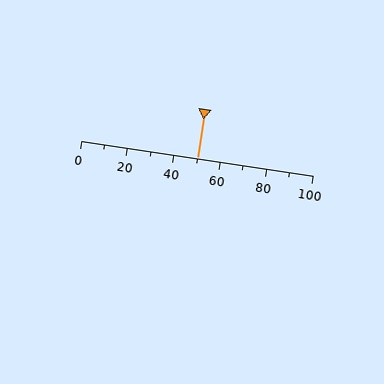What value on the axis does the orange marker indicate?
The marker indicates approximately 50.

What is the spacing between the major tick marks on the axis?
The major ticks are spaced 20 apart.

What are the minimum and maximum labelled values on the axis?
The axis runs from 0 to 100.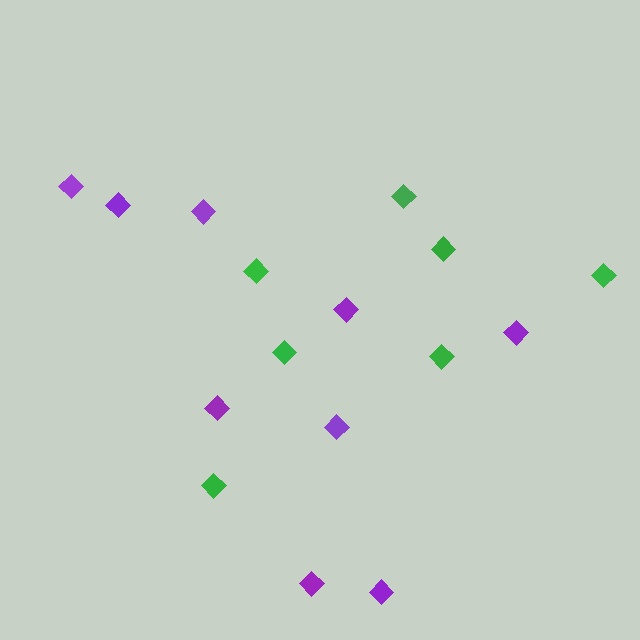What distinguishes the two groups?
There are 2 groups: one group of green diamonds (7) and one group of purple diamonds (9).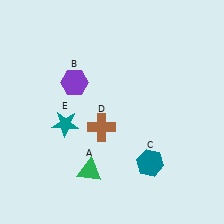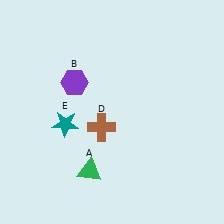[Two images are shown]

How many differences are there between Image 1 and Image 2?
There is 1 difference between the two images.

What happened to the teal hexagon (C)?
The teal hexagon (C) was removed in Image 2. It was in the bottom-right area of Image 1.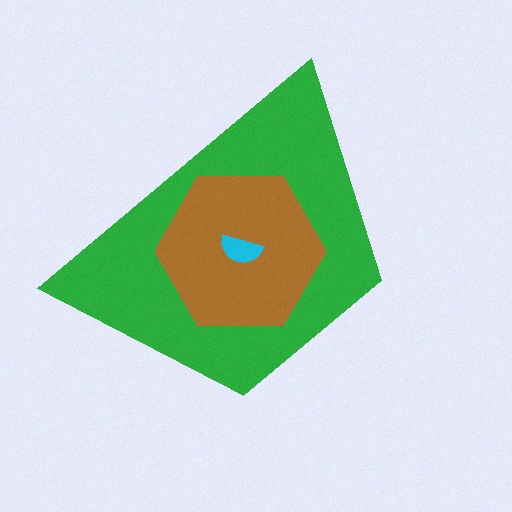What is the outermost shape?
The green trapezoid.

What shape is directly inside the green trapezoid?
The brown hexagon.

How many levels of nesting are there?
3.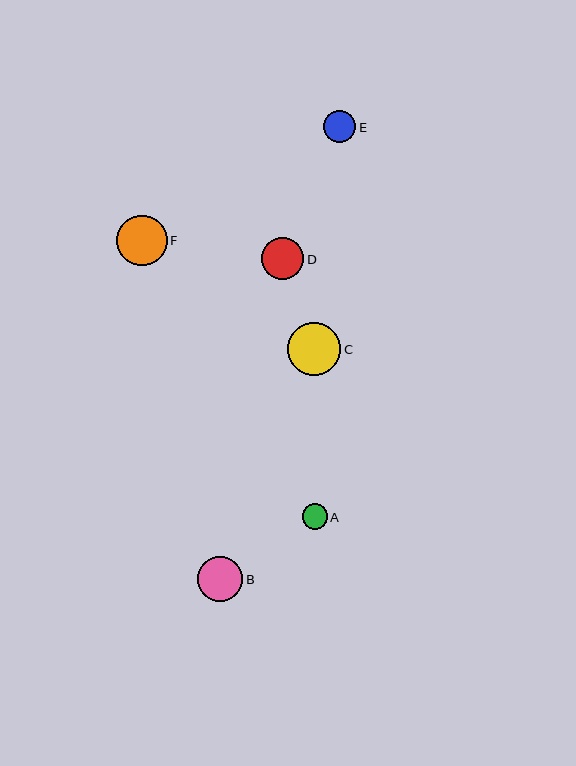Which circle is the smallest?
Circle A is the smallest with a size of approximately 25 pixels.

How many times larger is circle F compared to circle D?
Circle F is approximately 1.2 times the size of circle D.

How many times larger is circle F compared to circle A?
Circle F is approximately 2.0 times the size of circle A.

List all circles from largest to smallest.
From largest to smallest: C, F, B, D, E, A.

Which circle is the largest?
Circle C is the largest with a size of approximately 53 pixels.